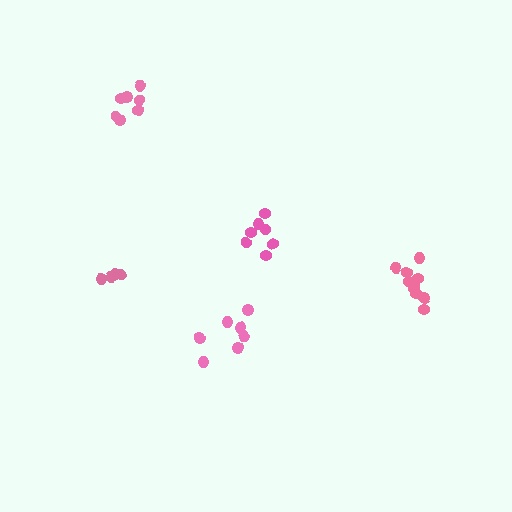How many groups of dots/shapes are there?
There are 5 groups.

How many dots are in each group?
Group 1: 7 dots, Group 2: 7 dots, Group 3: 5 dots, Group 4: 7 dots, Group 5: 10 dots (36 total).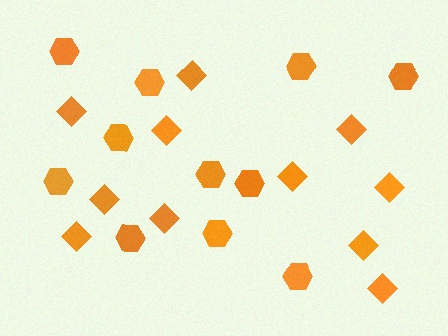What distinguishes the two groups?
There are 2 groups: one group of diamonds (11) and one group of hexagons (11).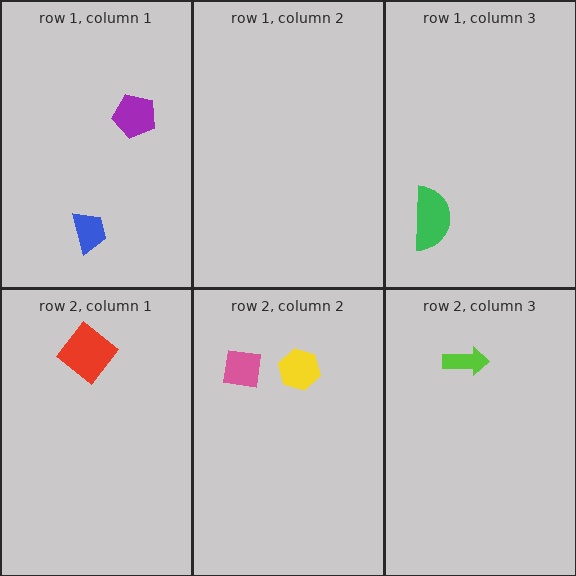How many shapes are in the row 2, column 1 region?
1.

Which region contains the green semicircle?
The row 1, column 3 region.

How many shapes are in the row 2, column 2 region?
2.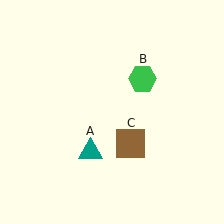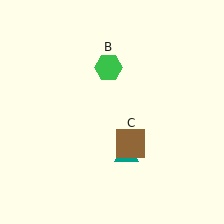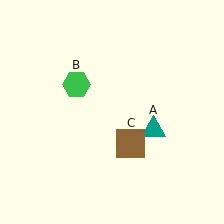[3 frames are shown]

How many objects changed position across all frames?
2 objects changed position: teal triangle (object A), green hexagon (object B).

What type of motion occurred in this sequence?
The teal triangle (object A), green hexagon (object B) rotated counterclockwise around the center of the scene.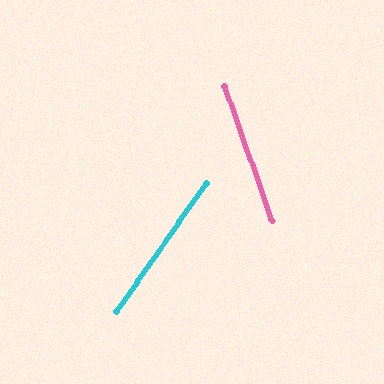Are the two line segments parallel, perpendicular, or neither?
Neither parallel nor perpendicular — they differ by about 54°.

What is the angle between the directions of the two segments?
Approximately 54 degrees.